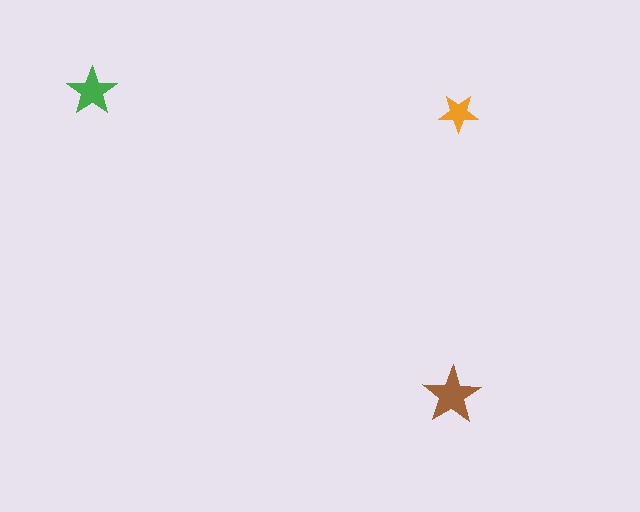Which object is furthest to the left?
The green star is leftmost.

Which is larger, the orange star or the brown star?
The brown one.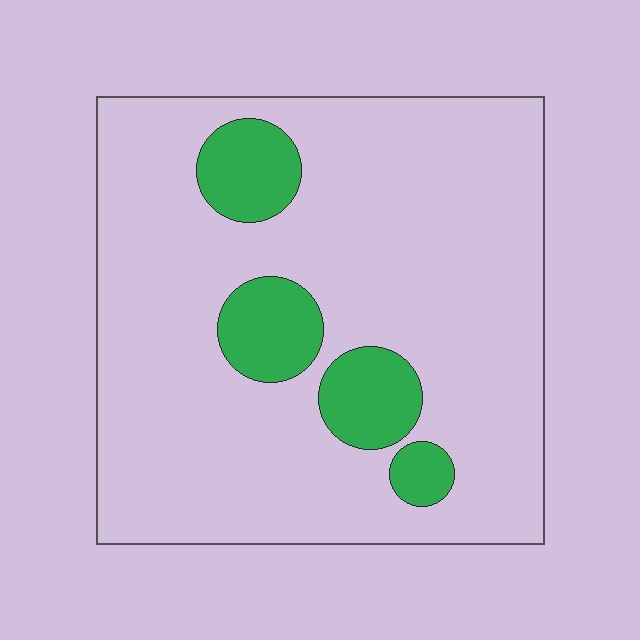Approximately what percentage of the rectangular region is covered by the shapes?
Approximately 15%.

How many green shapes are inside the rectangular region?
4.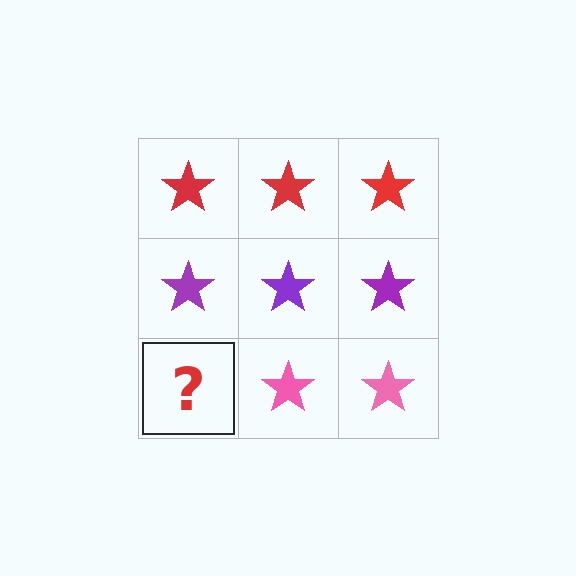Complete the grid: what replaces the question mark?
The question mark should be replaced with a pink star.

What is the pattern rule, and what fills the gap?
The rule is that each row has a consistent color. The gap should be filled with a pink star.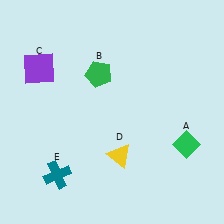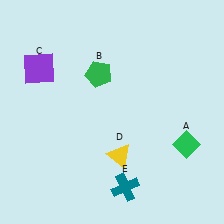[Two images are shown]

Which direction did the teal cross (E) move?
The teal cross (E) moved right.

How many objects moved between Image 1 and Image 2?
1 object moved between the two images.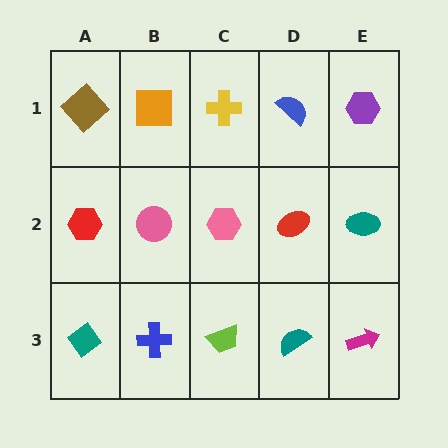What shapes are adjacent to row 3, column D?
A red ellipse (row 2, column D), a lime trapezoid (row 3, column C), a magenta arrow (row 3, column E).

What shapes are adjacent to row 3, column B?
A pink circle (row 2, column B), a teal diamond (row 3, column A), a lime trapezoid (row 3, column C).